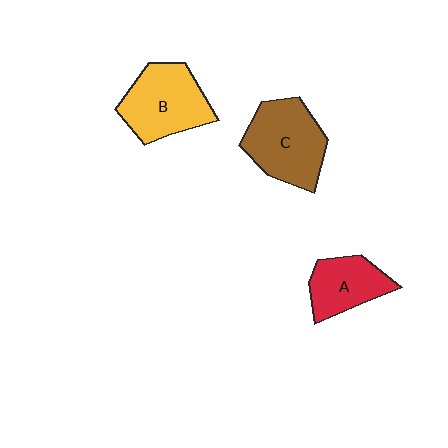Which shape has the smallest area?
Shape A (red).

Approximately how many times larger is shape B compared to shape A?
Approximately 1.4 times.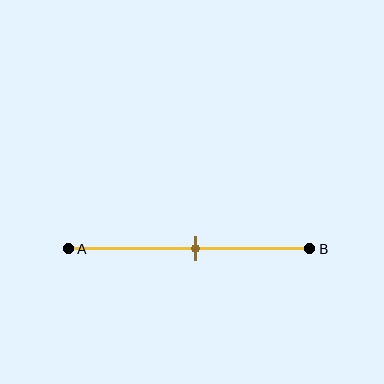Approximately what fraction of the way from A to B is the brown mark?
The brown mark is approximately 55% of the way from A to B.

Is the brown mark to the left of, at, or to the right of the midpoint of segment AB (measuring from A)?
The brown mark is approximately at the midpoint of segment AB.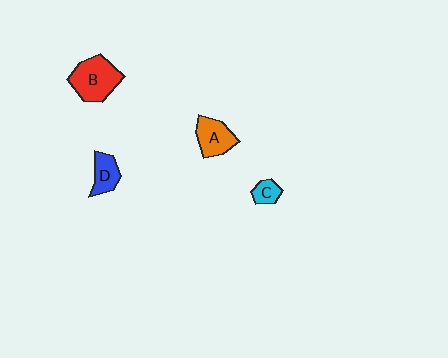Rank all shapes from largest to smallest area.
From largest to smallest: B (red), A (orange), D (blue), C (cyan).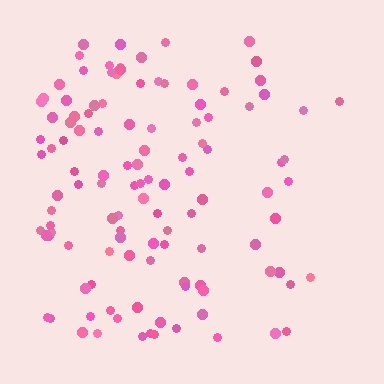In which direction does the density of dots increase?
From right to left, with the left side densest.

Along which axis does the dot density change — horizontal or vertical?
Horizontal.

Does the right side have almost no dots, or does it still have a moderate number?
Still a moderate number, just noticeably fewer than the left.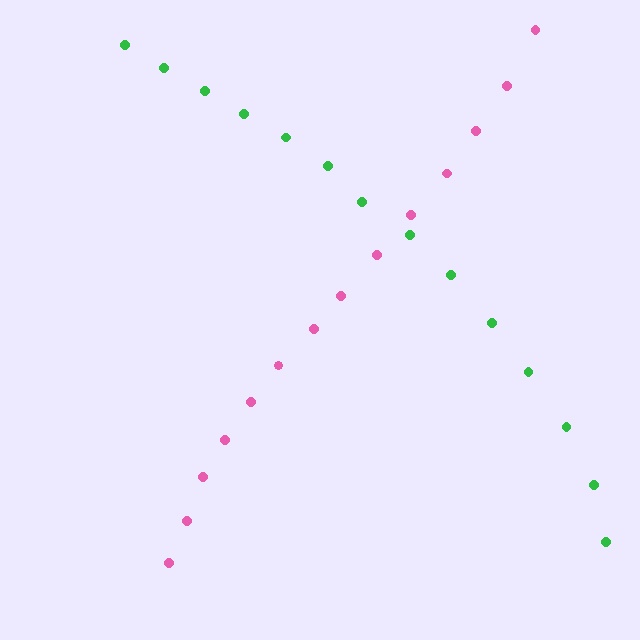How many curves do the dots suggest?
There are 2 distinct paths.